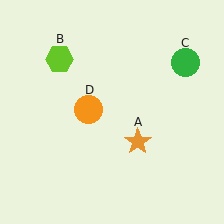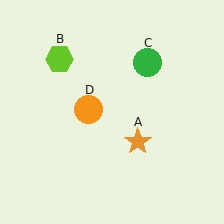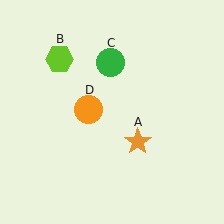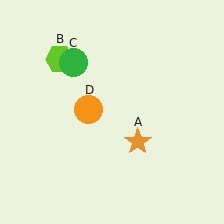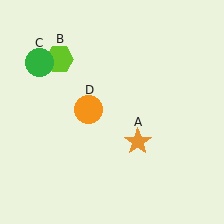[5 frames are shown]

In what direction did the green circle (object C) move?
The green circle (object C) moved left.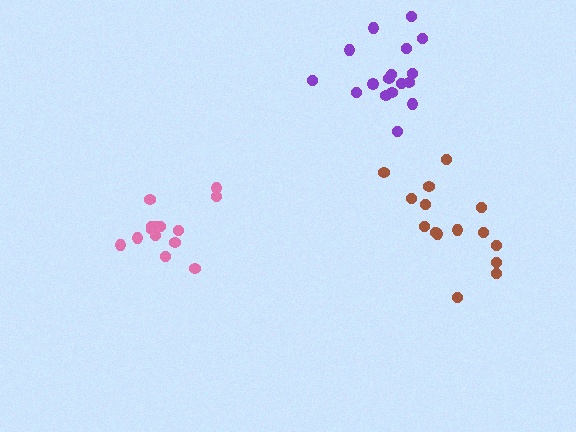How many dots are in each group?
Group 1: 17 dots, Group 2: 14 dots, Group 3: 15 dots (46 total).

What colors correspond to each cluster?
The clusters are colored: purple, pink, brown.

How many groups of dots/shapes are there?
There are 3 groups.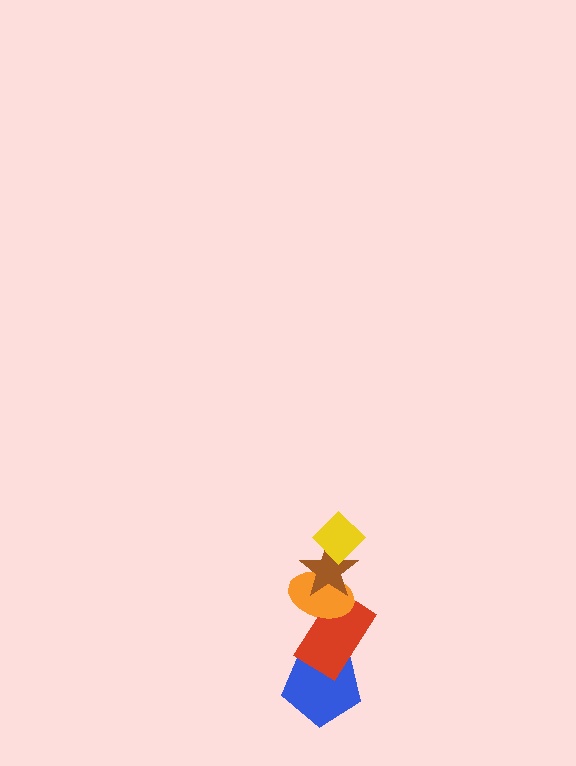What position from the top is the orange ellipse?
The orange ellipse is 3rd from the top.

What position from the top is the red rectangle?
The red rectangle is 4th from the top.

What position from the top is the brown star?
The brown star is 2nd from the top.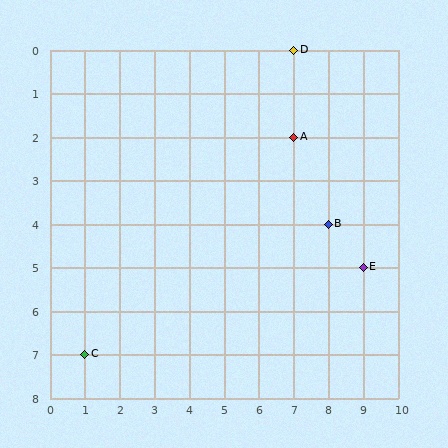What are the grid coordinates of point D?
Point D is at grid coordinates (7, 0).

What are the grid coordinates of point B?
Point B is at grid coordinates (8, 4).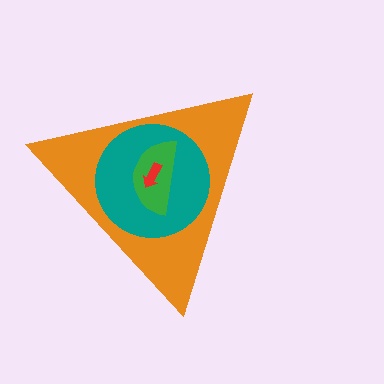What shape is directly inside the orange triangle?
The teal circle.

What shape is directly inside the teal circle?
The green semicircle.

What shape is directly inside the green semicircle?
The red arrow.